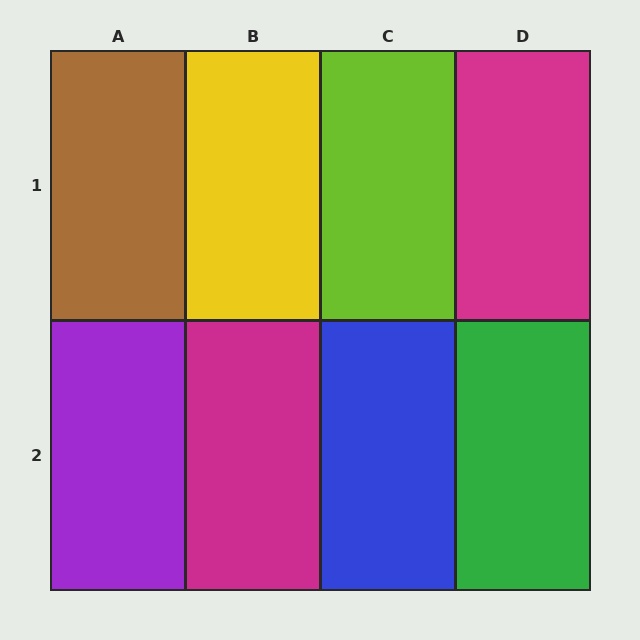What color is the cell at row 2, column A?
Purple.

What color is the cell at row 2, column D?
Green.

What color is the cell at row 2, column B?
Magenta.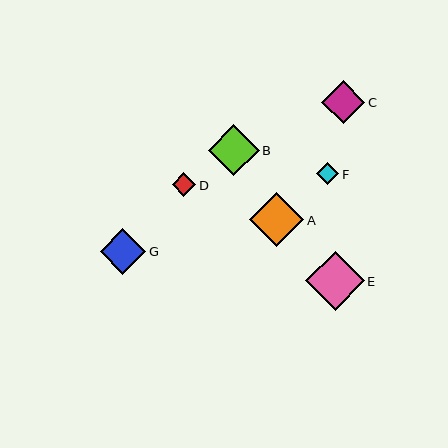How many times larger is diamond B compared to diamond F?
Diamond B is approximately 2.3 times the size of diamond F.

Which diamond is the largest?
Diamond E is the largest with a size of approximately 58 pixels.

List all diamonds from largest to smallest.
From largest to smallest: E, A, B, G, C, D, F.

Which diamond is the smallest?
Diamond F is the smallest with a size of approximately 23 pixels.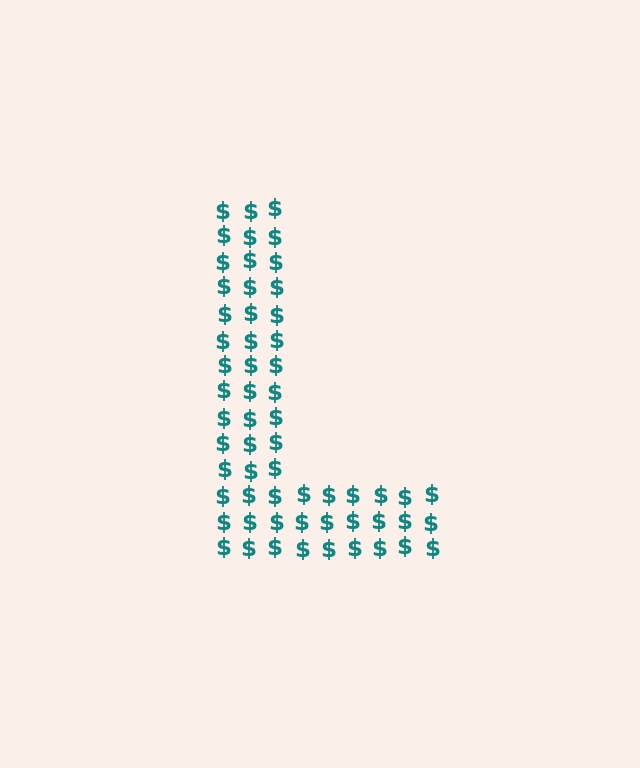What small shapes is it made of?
It is made of small dollar signs.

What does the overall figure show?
The overall figure shows the letter L.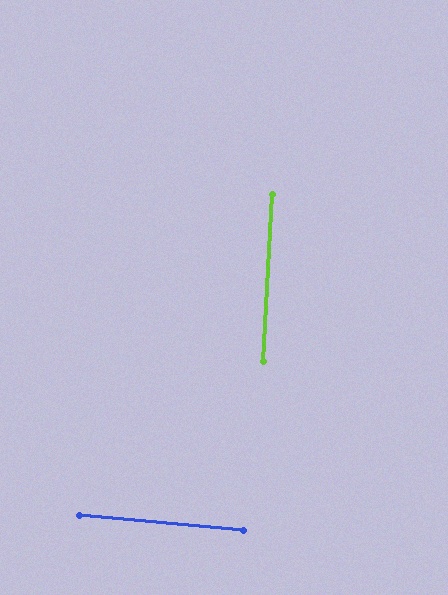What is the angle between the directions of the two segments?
Approximately 88 degrees.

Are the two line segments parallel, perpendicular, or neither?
Perpendicular — they meet at approximately 88°.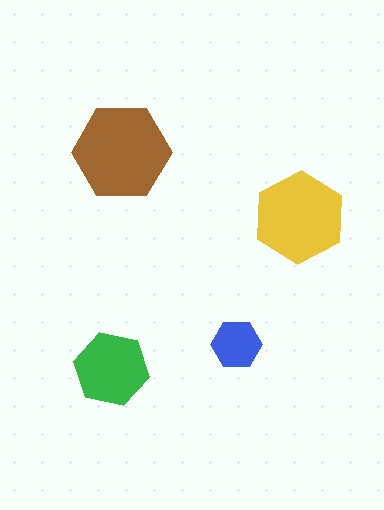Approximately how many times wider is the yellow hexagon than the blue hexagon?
About 2 times wider.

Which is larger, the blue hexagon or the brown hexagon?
The brown one.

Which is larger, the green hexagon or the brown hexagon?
The brown one.